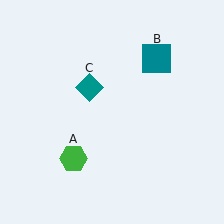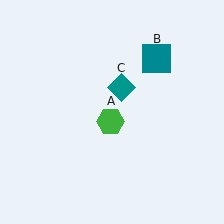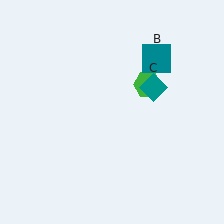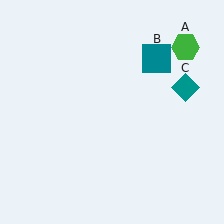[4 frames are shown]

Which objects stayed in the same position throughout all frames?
Teal square (object B) remained stationary.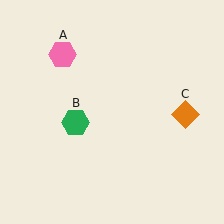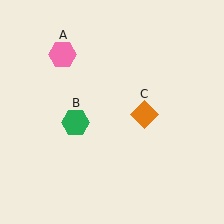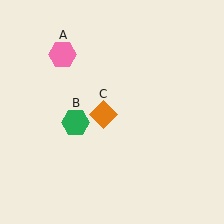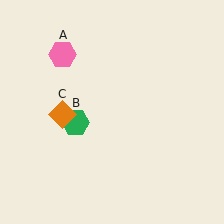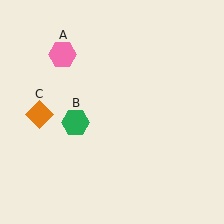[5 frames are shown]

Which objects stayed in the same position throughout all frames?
Pink hexagon (object A) and green hexagon (object B) remained stationary.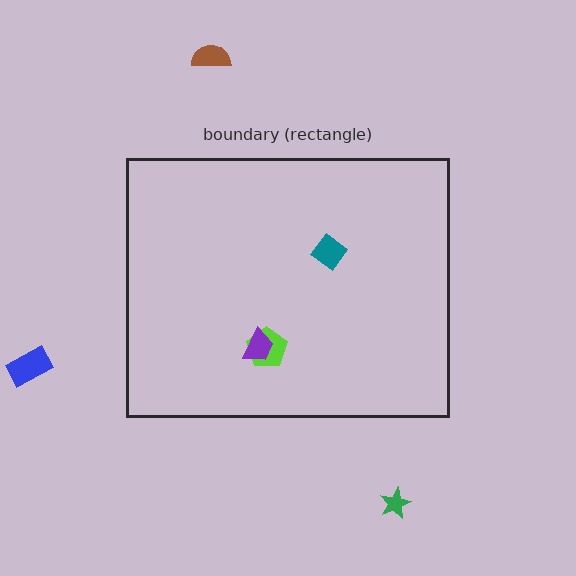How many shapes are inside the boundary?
3 inside, 3 outside.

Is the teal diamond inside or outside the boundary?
Inside.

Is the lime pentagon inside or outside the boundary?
Inside.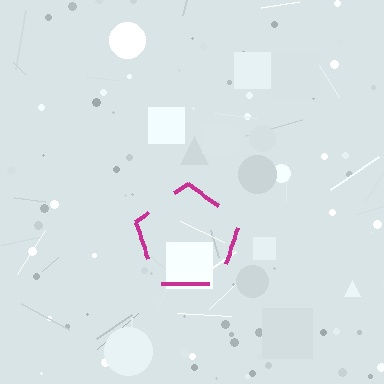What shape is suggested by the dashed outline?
The dashed outline suggests a pentagon.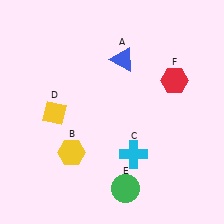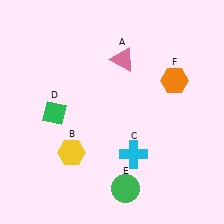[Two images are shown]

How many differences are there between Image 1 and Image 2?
There are 3 differences between the two images.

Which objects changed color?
A changed from blue to pink. D changed from yellow to green. F changed from red to orange.